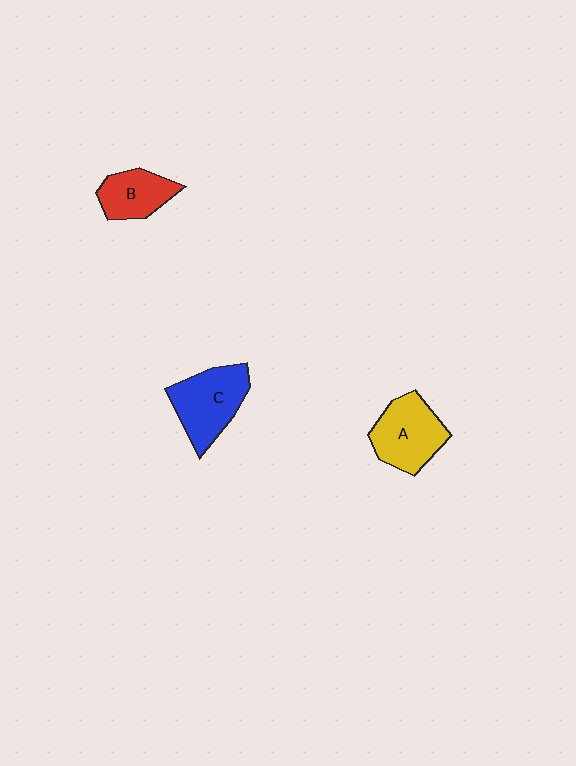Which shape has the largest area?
Shape C (blue).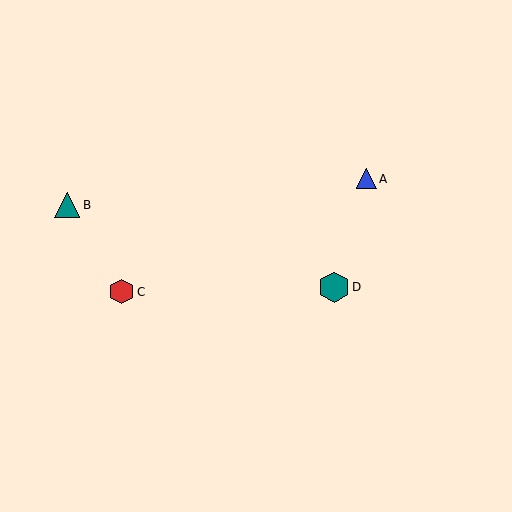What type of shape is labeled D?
Shape D is a teal hexagon.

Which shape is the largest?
The teal hexagon (labeled D) is the largest.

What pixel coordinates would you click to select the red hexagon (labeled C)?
Click at (122, 292) to select the red hexagon C.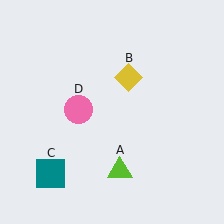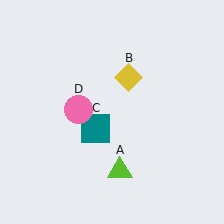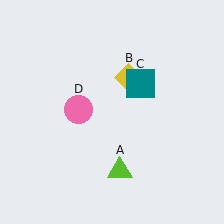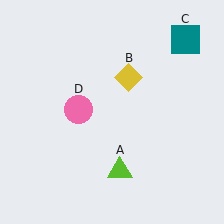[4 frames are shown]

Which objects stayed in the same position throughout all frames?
Lime triangle (object A) and yellow diamond (object B) and pink circle (object D) remained stationary.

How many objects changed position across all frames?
1 object changed position: teal square (object C).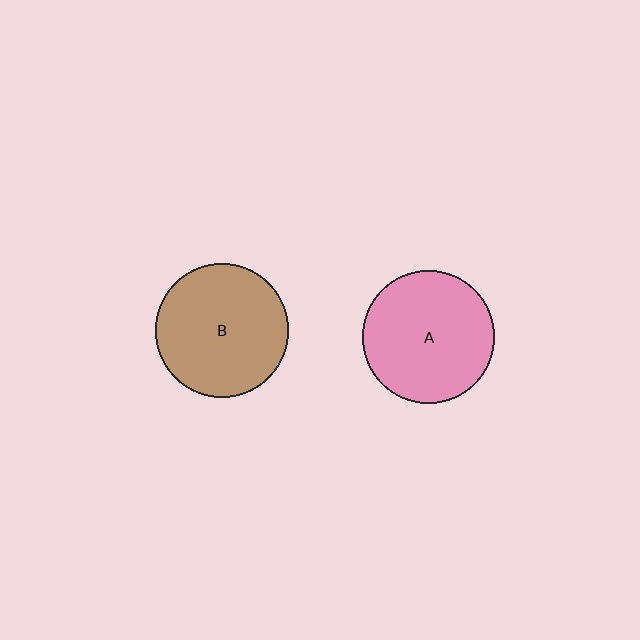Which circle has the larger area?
Circle B (brown).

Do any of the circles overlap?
No, none of the circles overlap.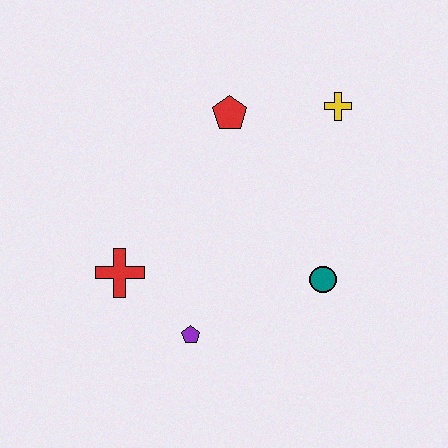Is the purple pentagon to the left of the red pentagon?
Yes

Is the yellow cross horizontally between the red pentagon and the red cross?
No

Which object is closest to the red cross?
The purple pentagon is closest to the red cross.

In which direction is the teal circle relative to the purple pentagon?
The teal circle is to the right of the purple pentagon.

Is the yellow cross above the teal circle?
Yes